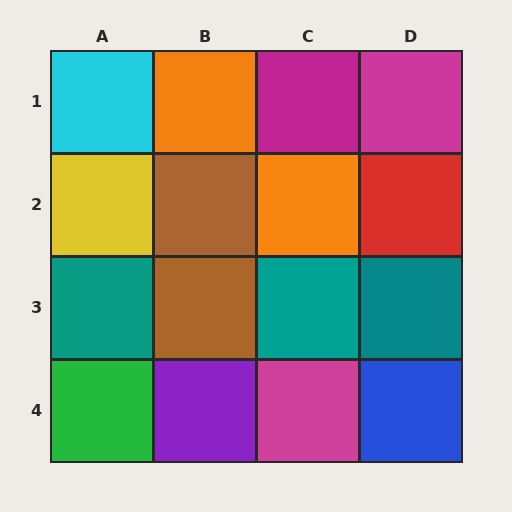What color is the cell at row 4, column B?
Purple.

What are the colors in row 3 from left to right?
Teal, brown, teal, teal.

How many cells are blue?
1 cell is blue.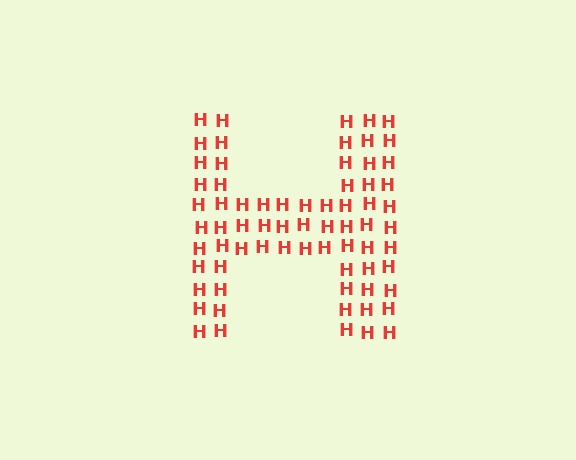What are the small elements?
The small elements are letter H's.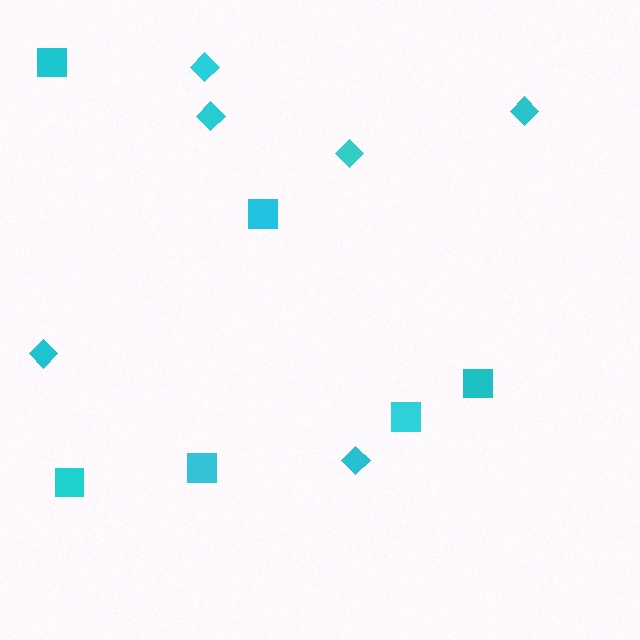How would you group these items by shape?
There are 2 groups: one group of squares (6) and one group of diamonds (6).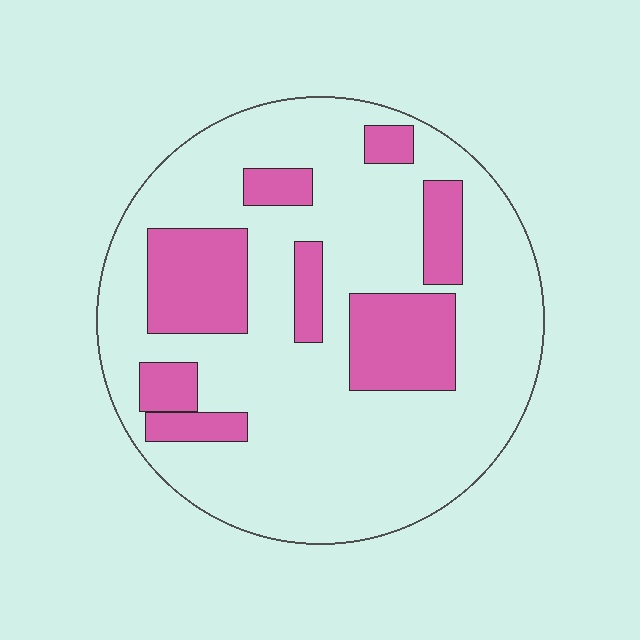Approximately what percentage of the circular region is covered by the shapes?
Approximately 25%.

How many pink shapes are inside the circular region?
8.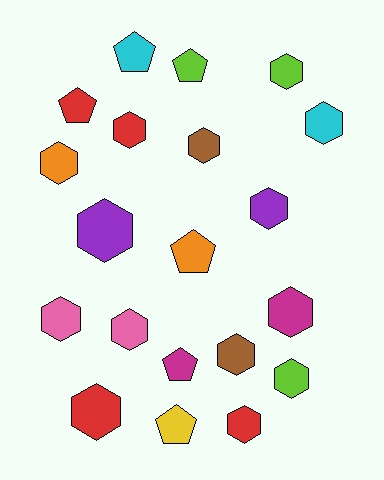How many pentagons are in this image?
There are 6 pentagons.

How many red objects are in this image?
There are 4 red objects.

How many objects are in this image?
There are 20 objects.